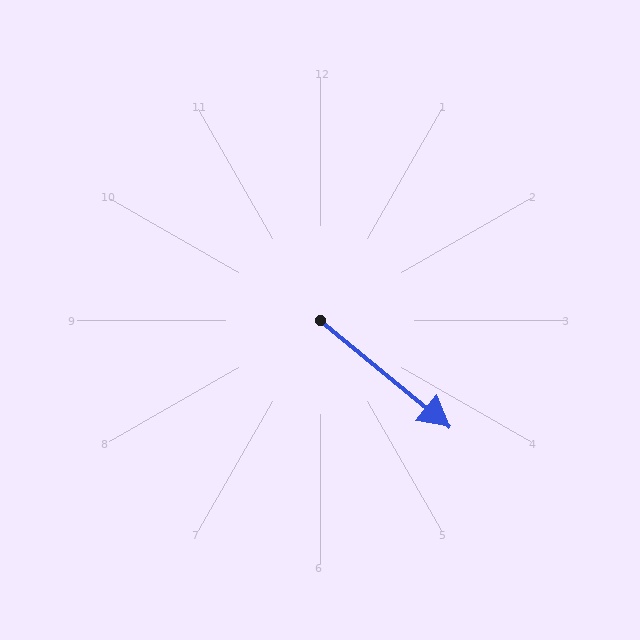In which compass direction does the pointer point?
Southeast.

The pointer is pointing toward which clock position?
Roughly 4 o'clock.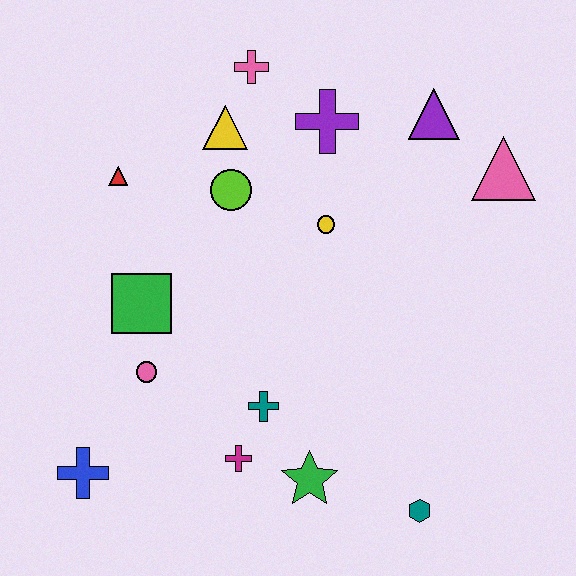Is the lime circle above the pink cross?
No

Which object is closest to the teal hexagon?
The green star is closest to the teal hexagon.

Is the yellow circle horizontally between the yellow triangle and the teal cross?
No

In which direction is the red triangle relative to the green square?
The red triangle is above the green square.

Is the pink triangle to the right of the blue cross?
Yes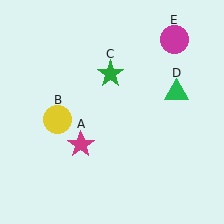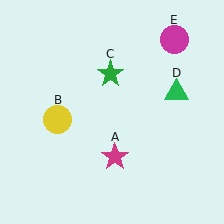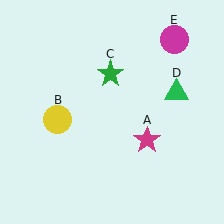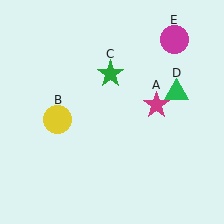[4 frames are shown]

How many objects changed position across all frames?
1 object changed position: magenta star (object A).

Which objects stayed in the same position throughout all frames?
Yellow circle (object B) and green star (object C) and green triangle (object D) and magenta circle (object E) remained stationary.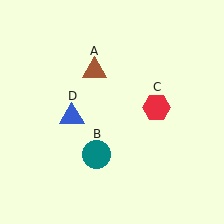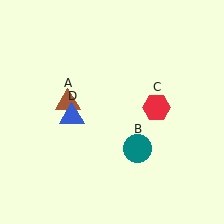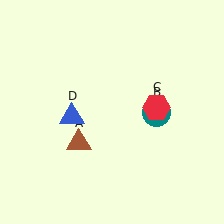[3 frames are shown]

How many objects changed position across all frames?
2 objects changed position: brown triangle (object A), teal circle (object B).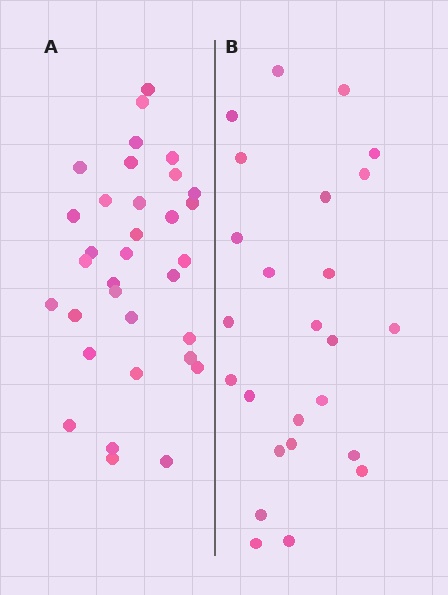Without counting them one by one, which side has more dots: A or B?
Region A (the left region) has more dots.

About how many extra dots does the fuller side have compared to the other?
Region A has roughly 8 or so more dots than region B.